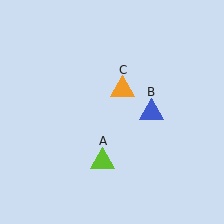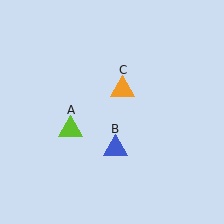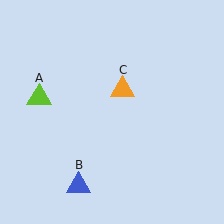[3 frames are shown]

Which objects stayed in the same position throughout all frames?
Orange triangle (object C) remained stationary.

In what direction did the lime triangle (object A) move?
The lime triangle (object A) moved up and to the left.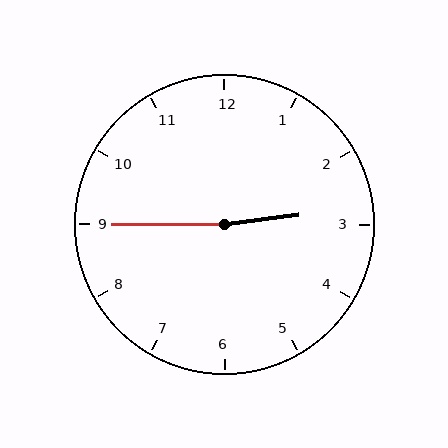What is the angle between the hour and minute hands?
Approximately 172 degrees.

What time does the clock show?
2:45.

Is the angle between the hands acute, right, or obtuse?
It is obtuse.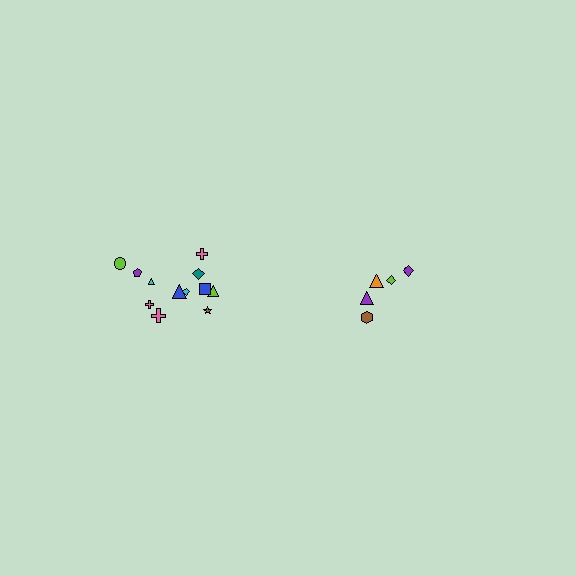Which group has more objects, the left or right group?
The left group.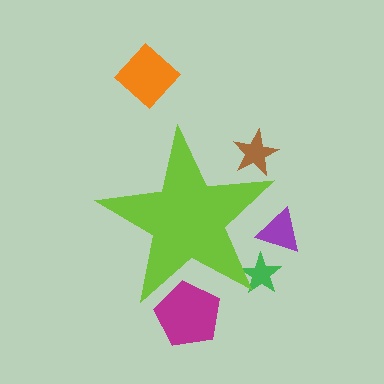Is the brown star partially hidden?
Yes, the brown star is partially hidden behind the lime star.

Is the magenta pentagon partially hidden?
Yes, the magenta pentagon is partially hidden behind the lime star.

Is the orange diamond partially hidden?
No, the orange diamond is fully visible.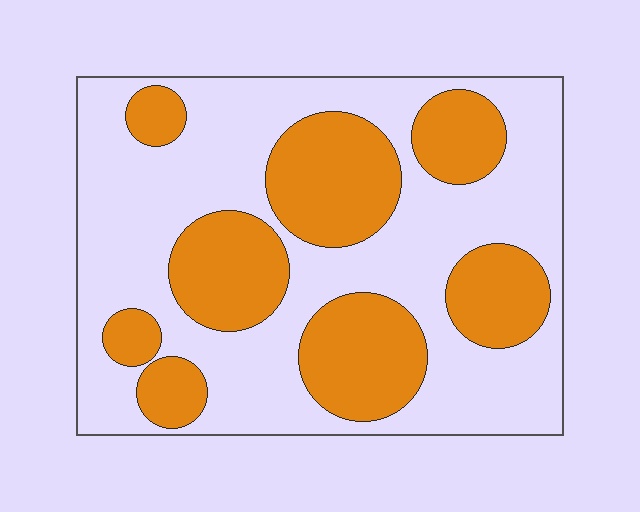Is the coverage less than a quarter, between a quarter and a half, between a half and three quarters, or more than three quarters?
Between a quarter and a half.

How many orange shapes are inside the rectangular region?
8.